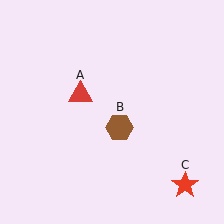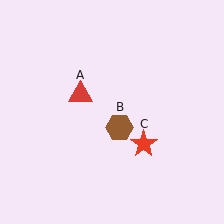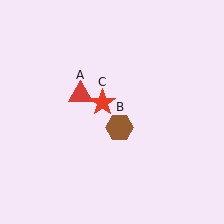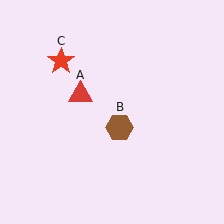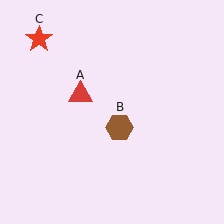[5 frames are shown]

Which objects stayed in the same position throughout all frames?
Red triangle (object A) and brown hexagon (object B) remained stationary.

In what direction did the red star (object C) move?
The red star (object C) moved up and to the left.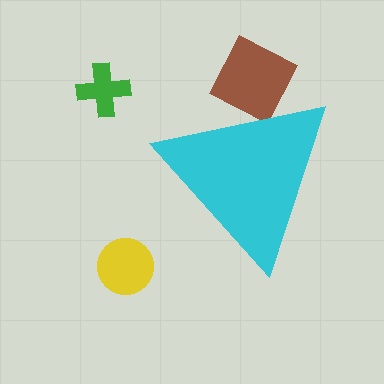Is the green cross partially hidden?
No, the green cross is fully visible.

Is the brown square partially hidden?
Yes, the brown square is partially hidden behind the cyan triangle.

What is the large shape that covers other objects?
A cyan triangle.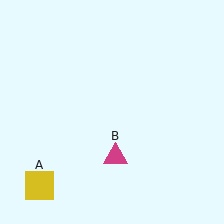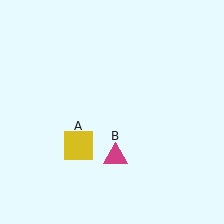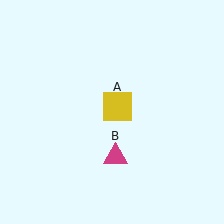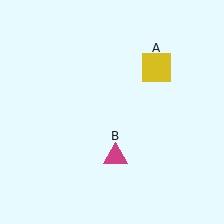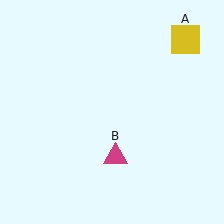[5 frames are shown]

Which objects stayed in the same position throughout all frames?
Magenta triangle (object B) remained stationary.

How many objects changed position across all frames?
1 object changed position: yellow square (object A).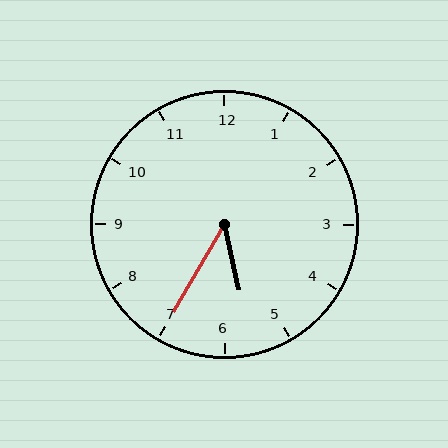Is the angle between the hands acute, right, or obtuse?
It is acute.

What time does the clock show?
5:35.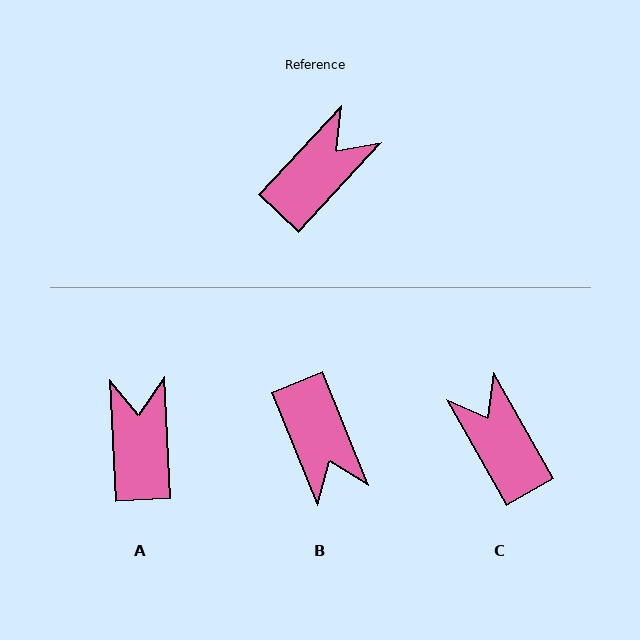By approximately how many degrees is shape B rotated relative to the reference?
Approximately 115 degrees clockwise.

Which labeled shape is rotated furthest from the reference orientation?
B, about 115 degrees away.